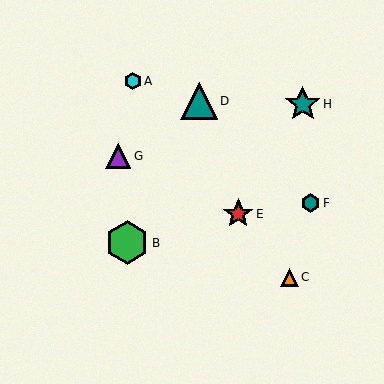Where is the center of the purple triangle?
The center of the purple triangle is at (118, 156).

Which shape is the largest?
The green hexagon (labeled B) is the largest.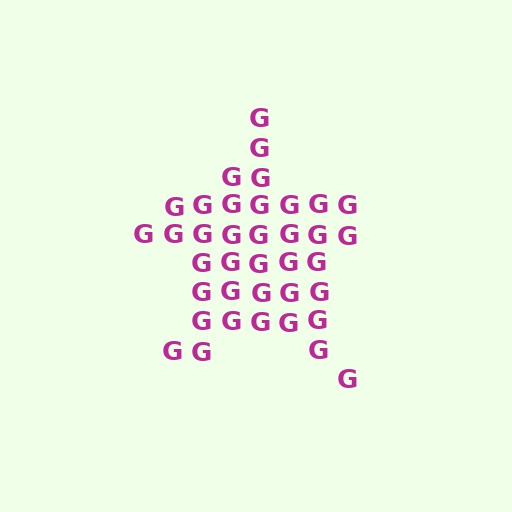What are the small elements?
The small elements are letter G's.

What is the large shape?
The large shape is a star.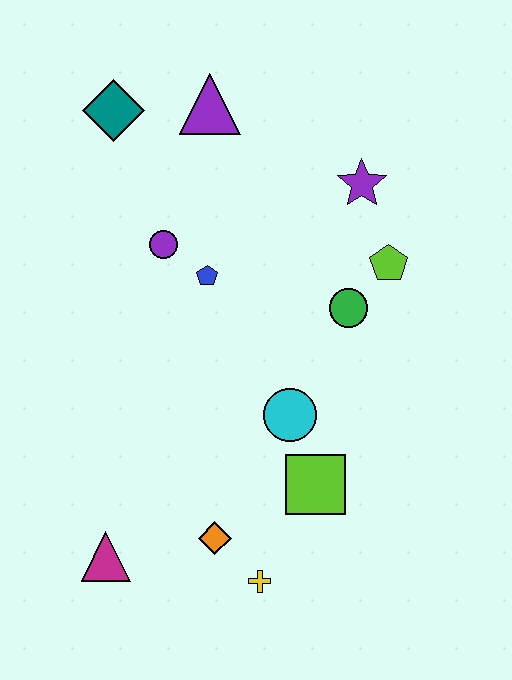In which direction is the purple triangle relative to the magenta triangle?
The purple triangle is above the magenta triangle.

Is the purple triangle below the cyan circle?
No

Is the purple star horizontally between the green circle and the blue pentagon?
No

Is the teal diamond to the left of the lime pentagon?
Yes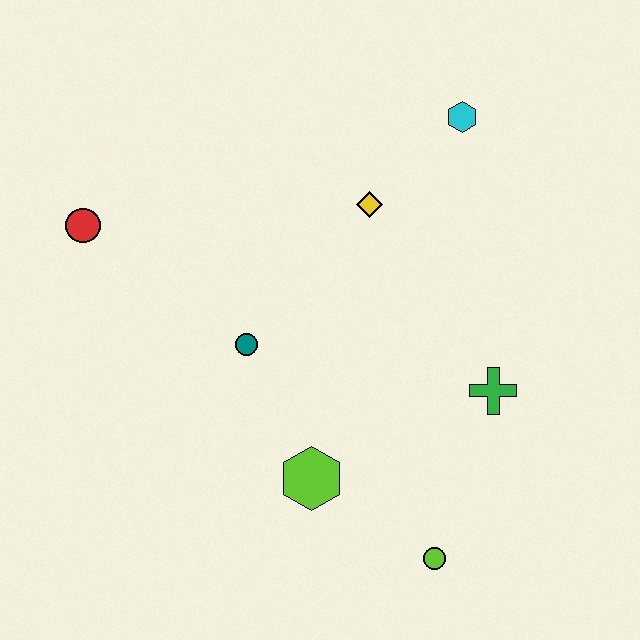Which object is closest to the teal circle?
The lime hexagon is closest to the teal circle.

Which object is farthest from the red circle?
The lime circle is farthest from the red circle.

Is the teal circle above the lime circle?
Yes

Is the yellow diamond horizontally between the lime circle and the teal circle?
Yes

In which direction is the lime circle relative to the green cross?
The lime circle is below the green cross.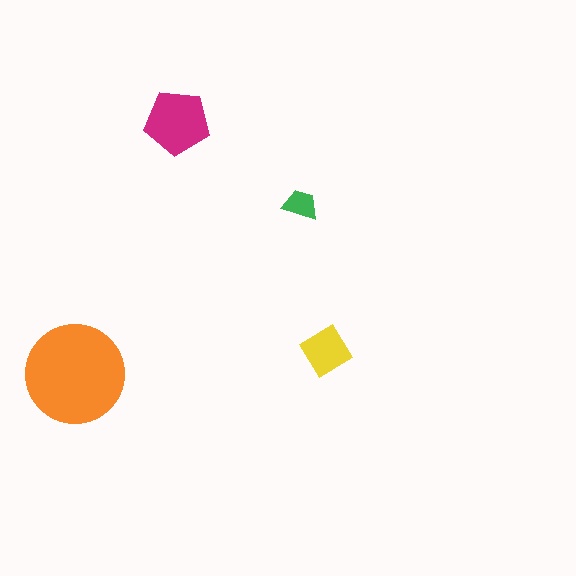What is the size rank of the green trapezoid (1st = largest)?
4th.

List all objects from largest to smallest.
The orange circle, the magenta pentagon, the yellow diamond, the green trapezoid.